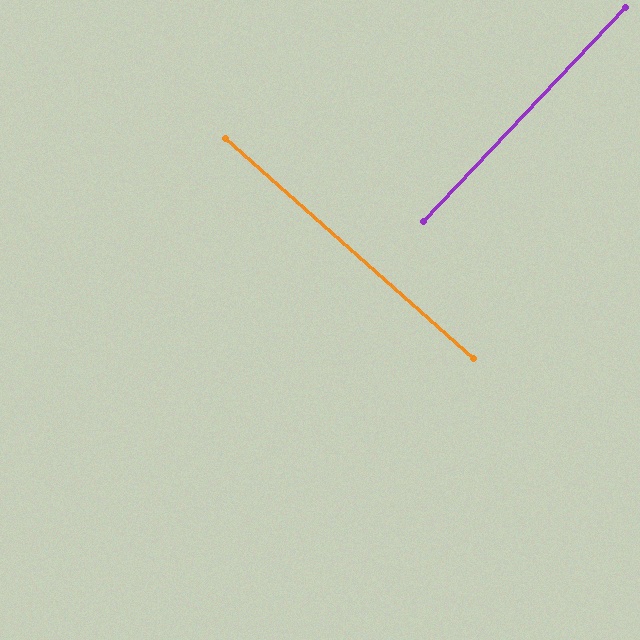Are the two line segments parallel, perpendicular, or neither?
Perpendicular — they meet at approximately 88°.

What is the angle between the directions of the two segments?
Approximately 88 degrees.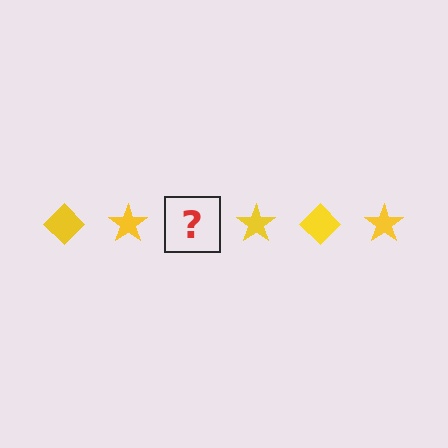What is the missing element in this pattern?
The missing element is a yellow diamond.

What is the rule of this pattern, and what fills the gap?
The rule is that the pattern cycles through diamond, star shapes in yellow. The gap should be filled with a yellow diamond.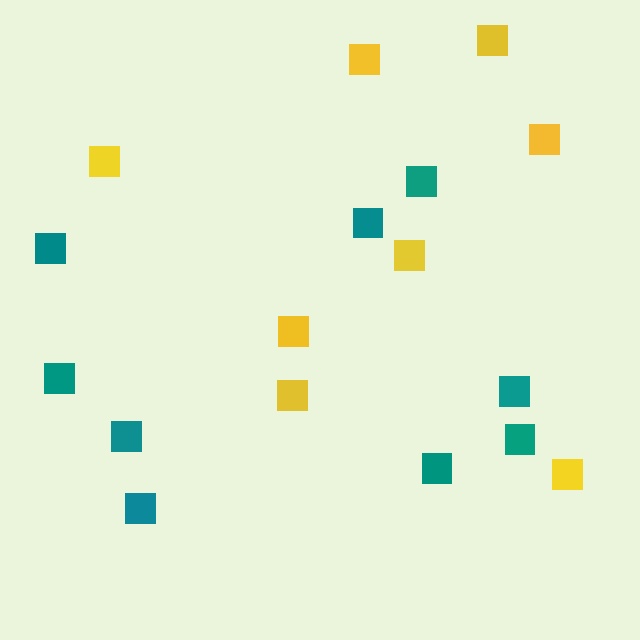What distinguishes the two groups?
There are 2 groups: one group of teal squares (9) and one group of yellow squares (8).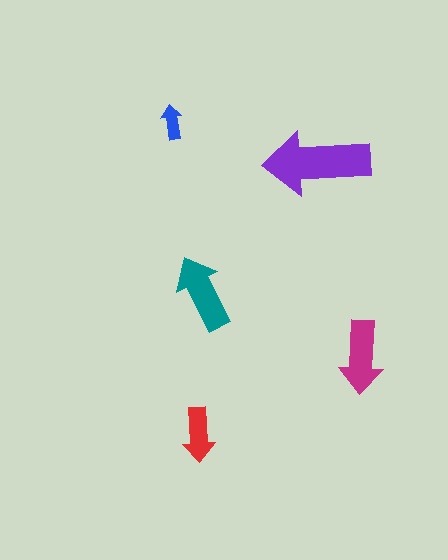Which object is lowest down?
The red arrow is bottommost.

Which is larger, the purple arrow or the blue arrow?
The purple one.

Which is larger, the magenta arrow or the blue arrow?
The magenta one.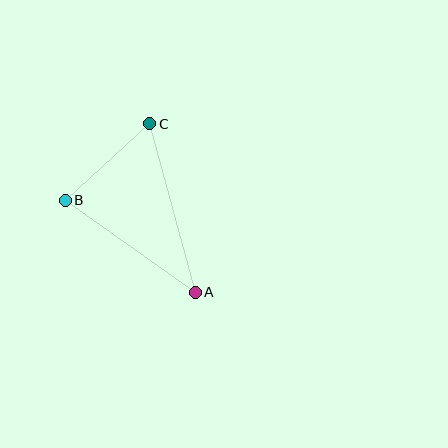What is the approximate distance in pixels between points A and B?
The distance between A and B is approximately 159 pixels.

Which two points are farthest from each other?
Points A and C are farthest from each other.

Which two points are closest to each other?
Points B and C are closest to each other.